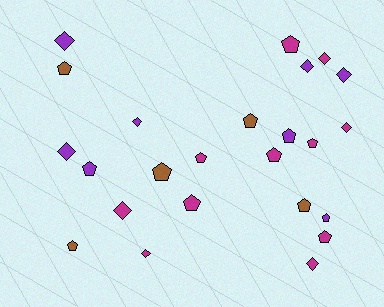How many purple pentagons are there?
There are 3 purple pentagons.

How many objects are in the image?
There are 24 objects.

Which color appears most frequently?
Magenta, with 11 objects.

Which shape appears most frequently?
Pentagon, with 14 objects.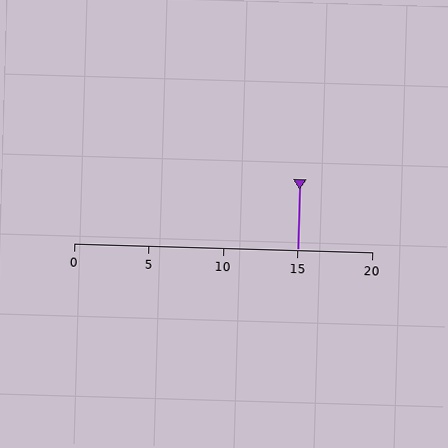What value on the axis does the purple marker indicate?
The marker indicates approximately 15.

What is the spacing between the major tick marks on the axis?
The major ticks are spaced 5 apart.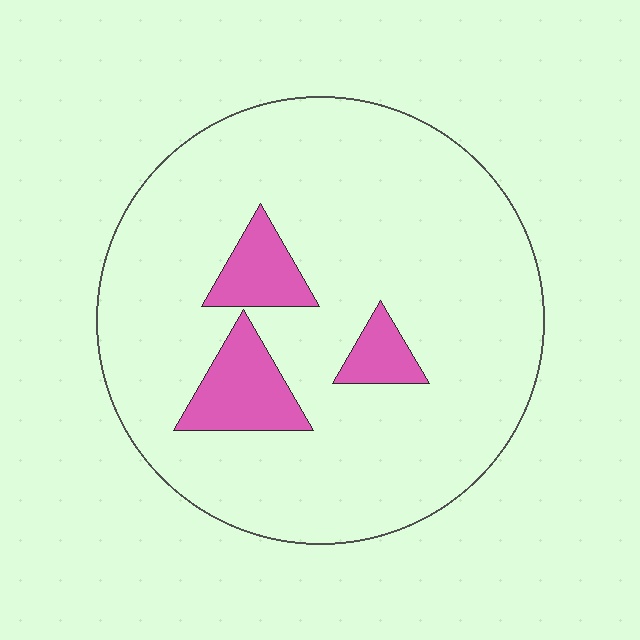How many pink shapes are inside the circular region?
3.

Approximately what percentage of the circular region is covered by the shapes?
Approximately 10%.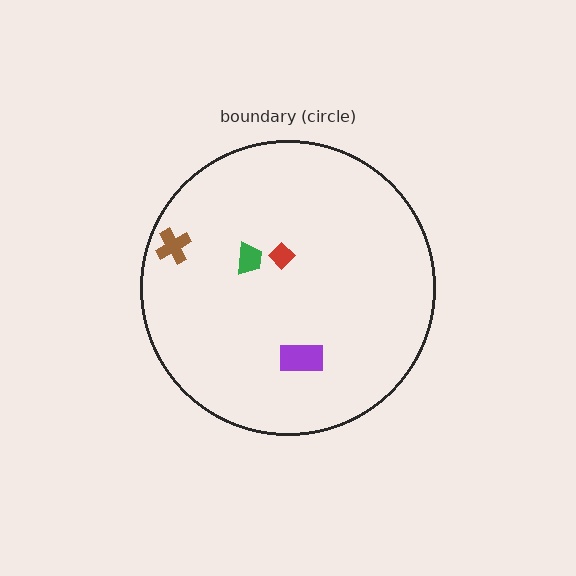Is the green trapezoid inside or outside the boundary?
Inside.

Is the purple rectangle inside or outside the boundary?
Inside.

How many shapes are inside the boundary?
4 inside, 0 outside.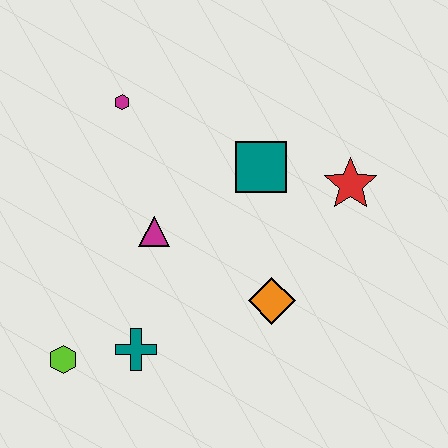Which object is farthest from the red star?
The lime hexagon is farthest from the red star.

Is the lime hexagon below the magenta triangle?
Yes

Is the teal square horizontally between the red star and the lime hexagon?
Yes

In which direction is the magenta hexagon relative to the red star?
The magenta hexagon is to the left of the red star.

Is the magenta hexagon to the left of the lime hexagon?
No